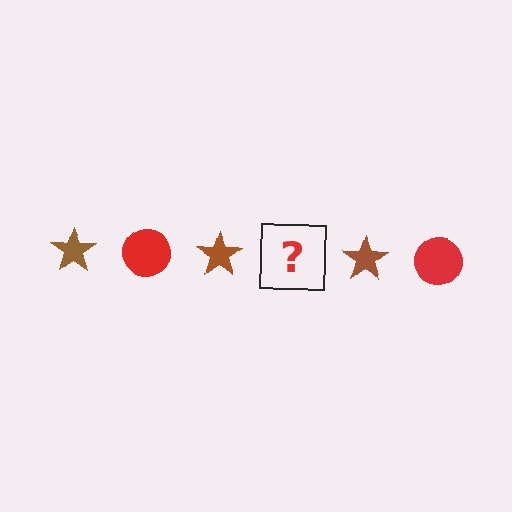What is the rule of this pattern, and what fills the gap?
The rule is that the pattern alternates between brown star and red circle. The gap should be filled with a red circle.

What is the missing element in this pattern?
The missing element is a red circle.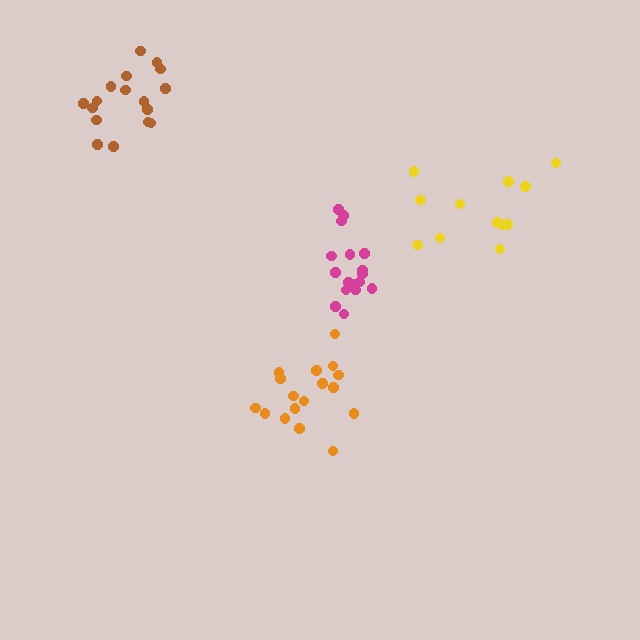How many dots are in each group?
Group 1: 17 dots, Group 2: 17 dots, Group 3: 12 dots, Group 4: 17 dots (63 total).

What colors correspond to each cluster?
The clusters are colored: orange, brown, yellow, magenta.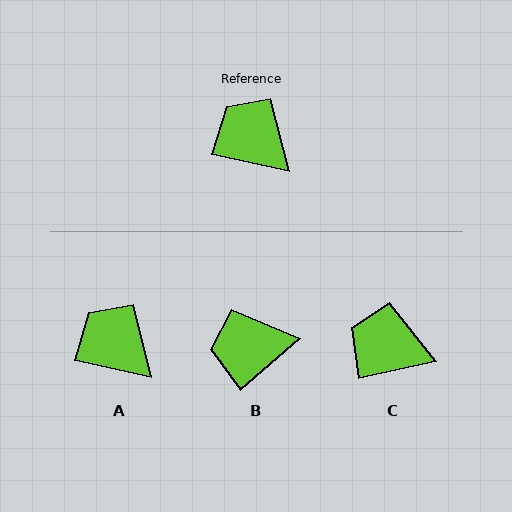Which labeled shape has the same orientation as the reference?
A.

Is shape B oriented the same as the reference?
No, it is off by about 53 degrees.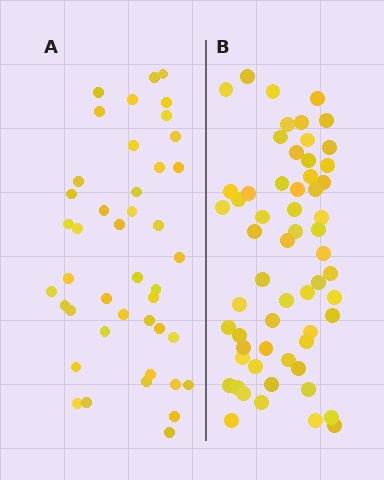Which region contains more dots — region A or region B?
Region B (the right region) has more dots.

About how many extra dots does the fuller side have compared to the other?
Region B has approximately 15 more dots than region A.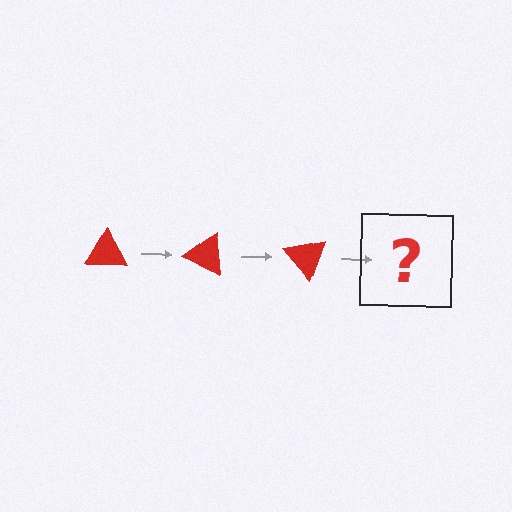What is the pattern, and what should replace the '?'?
The pattern is that the triangle rotates 25 degrees each step. The '?' should be a red triangle rotated 75 degrees.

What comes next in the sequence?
The next element should be a red triangle rotated 75 degrees.